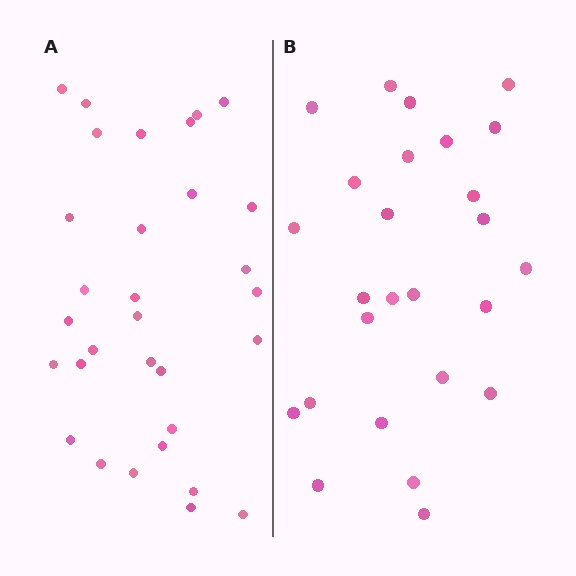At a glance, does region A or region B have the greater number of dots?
Region A (the left region) has more dots.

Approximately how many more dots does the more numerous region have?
Region A has about 5 more dots than region B.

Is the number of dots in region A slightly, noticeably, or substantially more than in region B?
Region A has only slightly more — the two regions are fairly close. The ratio is roughly 1.2 to 1.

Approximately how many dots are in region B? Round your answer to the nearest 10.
About 30 dots. (The exact count is 26, which rounds to 30.)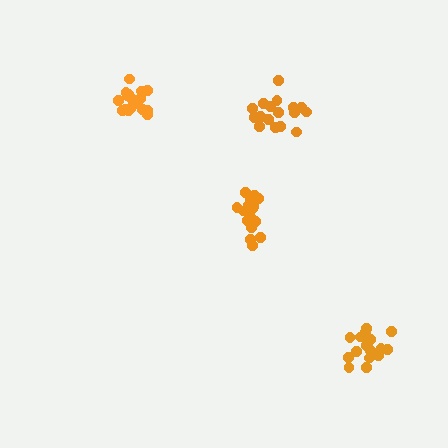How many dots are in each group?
Group 1: 17 dots, Group 2: 18 dots, Group 3: 17 dots, Group 4: 16 dots (68 total).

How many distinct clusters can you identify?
There are 4 distinct clusters.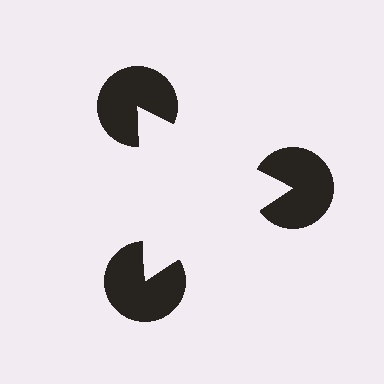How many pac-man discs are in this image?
There are 3 — one at each vertex of the illusory triangle.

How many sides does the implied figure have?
3 sides.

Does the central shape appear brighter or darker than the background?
It typically appears slightly brighter than the background, even though no actual brightness change is drawn.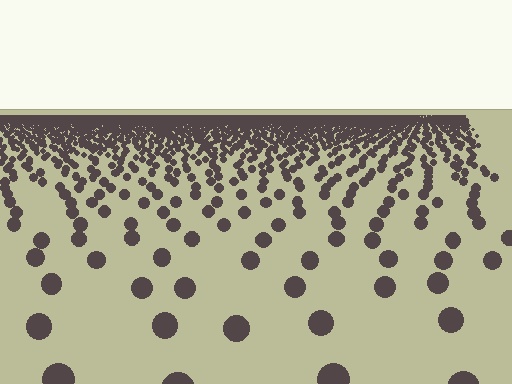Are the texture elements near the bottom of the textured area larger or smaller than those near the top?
Larger. Near the bottom, elements are closer to the viewer and appear at a bigger on-screen size.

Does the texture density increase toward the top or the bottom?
Density increases toward the top.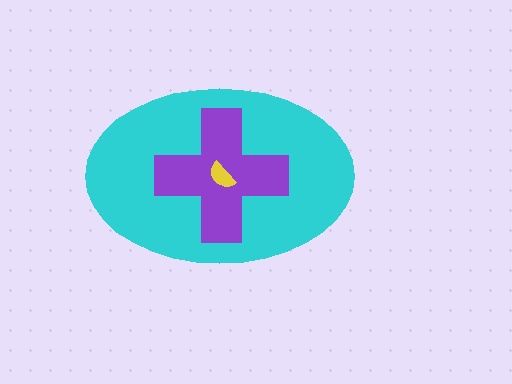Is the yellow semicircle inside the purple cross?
Yes.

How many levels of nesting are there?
3.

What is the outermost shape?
The cyan ellipse.